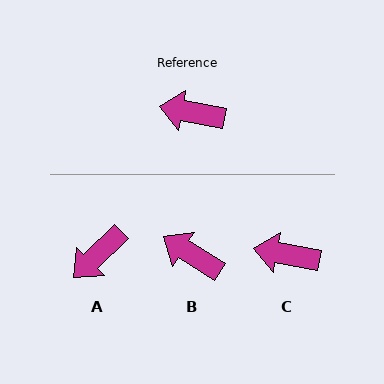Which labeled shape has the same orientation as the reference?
C.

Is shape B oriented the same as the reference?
No, it is off by about 22 degrees.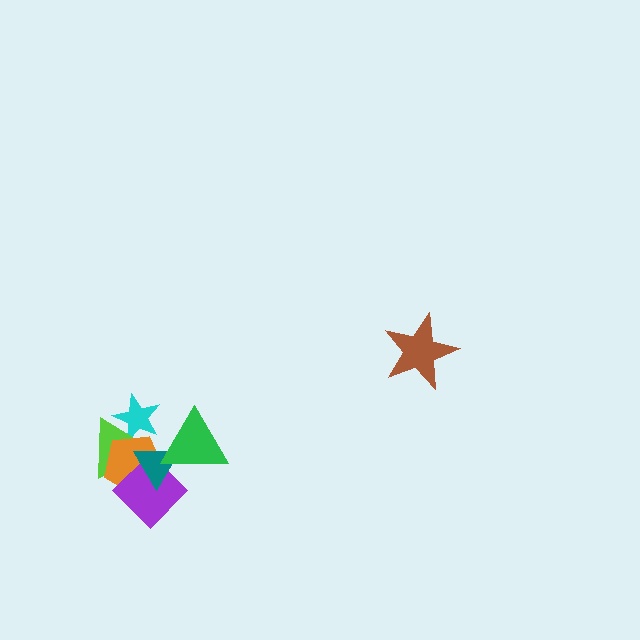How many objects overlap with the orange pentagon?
4 objects overlap with the orange pentagon.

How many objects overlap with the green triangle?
2 objects overlap with the green triangle.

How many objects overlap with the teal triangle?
4 objects overlap with the teal triangle.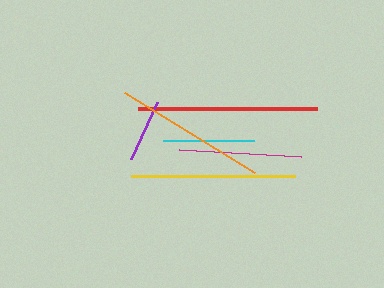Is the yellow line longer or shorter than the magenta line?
The yellow line is longer than the magenta line.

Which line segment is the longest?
The red line is the longest at approximately 179 pixels.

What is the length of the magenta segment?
The magenta segment is approximately 122 pixels long.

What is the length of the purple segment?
The purple segment is approximately 63 pixels long.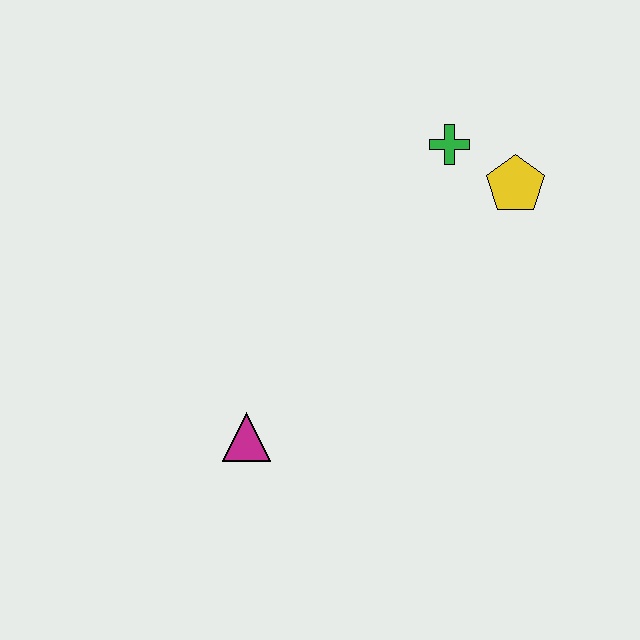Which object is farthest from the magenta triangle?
The yellow pentagon is farthest from the magenta triangle.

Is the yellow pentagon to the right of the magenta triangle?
Yes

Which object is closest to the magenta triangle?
The green cross is closest to the magenta triangle.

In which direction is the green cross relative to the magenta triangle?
The green cross is above the magenta triangle.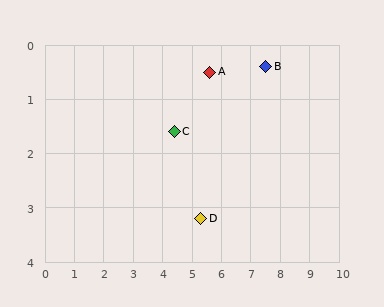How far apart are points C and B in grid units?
Points C and B are about 3.3 grid units apart.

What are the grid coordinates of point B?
Point B is at approximately (7.5, 0.4).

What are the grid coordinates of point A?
Point A is at approximately (5.6, 0.5).